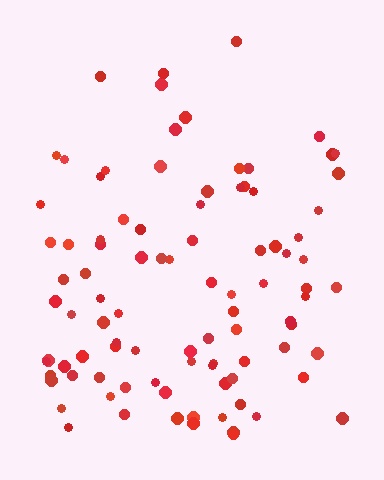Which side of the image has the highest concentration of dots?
The bottom.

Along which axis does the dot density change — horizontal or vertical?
Vertical.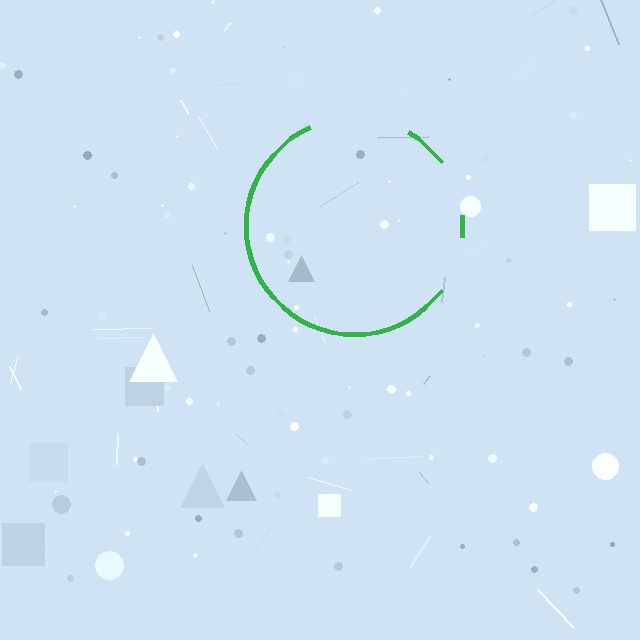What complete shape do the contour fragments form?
The contour fragments form a circle.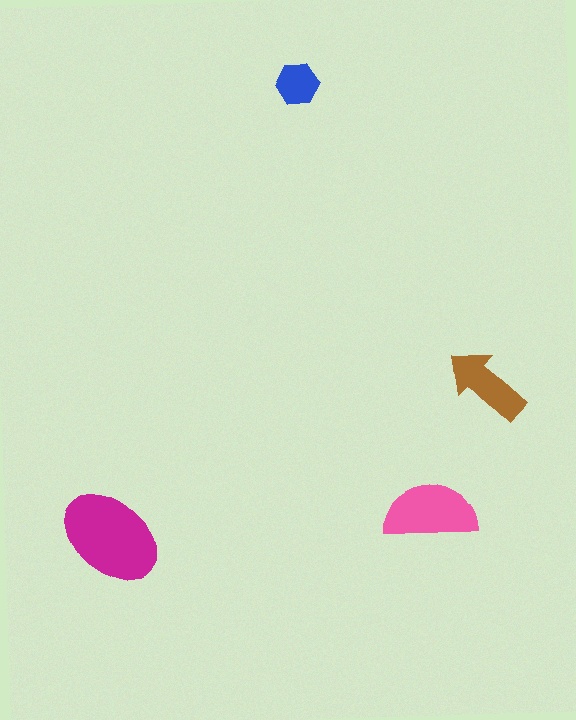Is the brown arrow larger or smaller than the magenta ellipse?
Smaller.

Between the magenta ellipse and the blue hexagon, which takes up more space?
The magenta ellipse.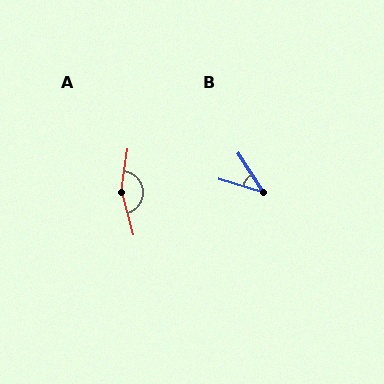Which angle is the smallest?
B, at approximately 40 degrees.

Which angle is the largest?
A, at approximately 157 degrees.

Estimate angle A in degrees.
Approximately 157 degrees.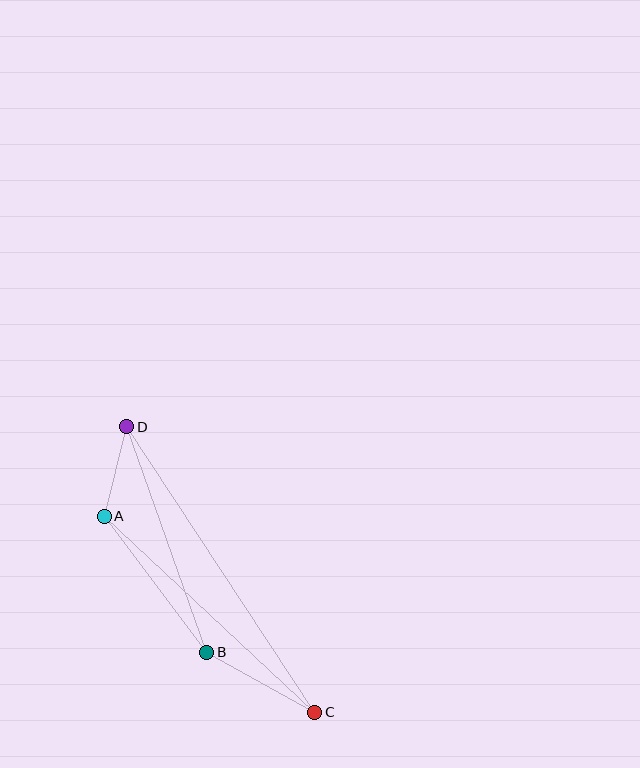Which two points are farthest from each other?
Points C and D are farthest from each other.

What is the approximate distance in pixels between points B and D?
The distance between B and D is approximately 239 pixels.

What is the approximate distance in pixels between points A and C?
The distance between A and C is approximately 288 pixels.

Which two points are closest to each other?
Points A and D are closest to each other.